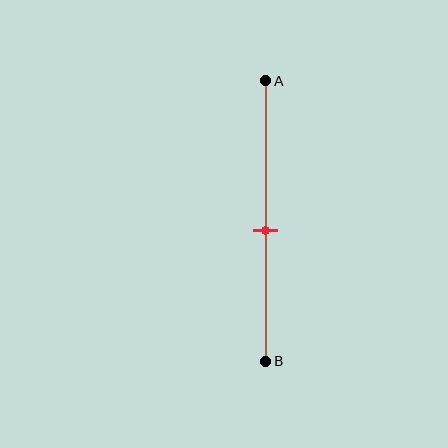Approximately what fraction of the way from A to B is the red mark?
The red mark is approximately 55% of the way from A to B.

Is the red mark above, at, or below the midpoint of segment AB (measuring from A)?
The red mark is below the midpoint of segment AB.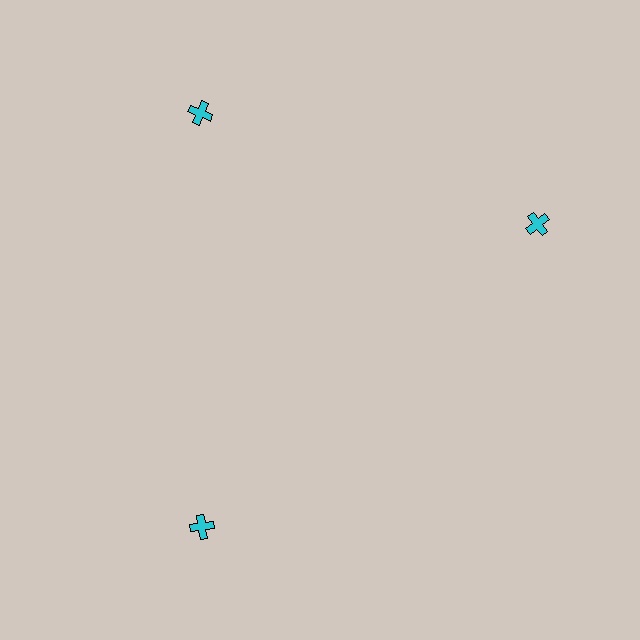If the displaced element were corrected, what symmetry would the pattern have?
It would have 3-fold rotational symmetry — the pattern would map onto itself every 120 degrees.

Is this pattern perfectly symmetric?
No. The 3 cyan crosses are arranged in a ring, but one element near the 3 o'clock position is rotated out of alignment along the ring, breaking the 3-fold rotational symmetry.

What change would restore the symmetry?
The symmetry would be restored by rotating it back into even spacing with its neighbors so that all 3 crosses sit at equal angles and equal distance from the center.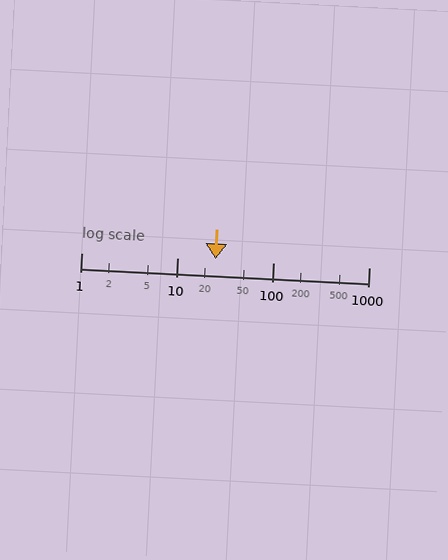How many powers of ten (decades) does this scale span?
The scale spans 3 decades, from 1 to 1000.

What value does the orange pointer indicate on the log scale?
The pointer indicates approximately 25.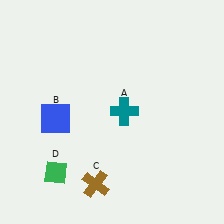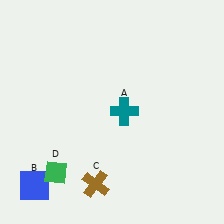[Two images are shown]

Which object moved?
The blue square (B) moved down.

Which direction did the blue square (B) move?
The blue square (B) moved down.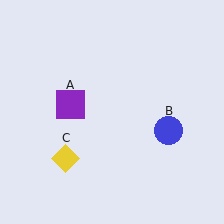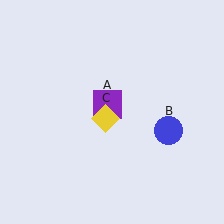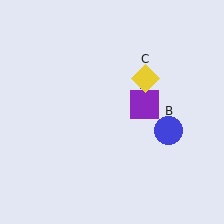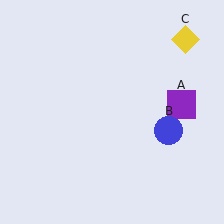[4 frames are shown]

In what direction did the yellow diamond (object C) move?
The yellow diamond (object C) moved up and to the right.